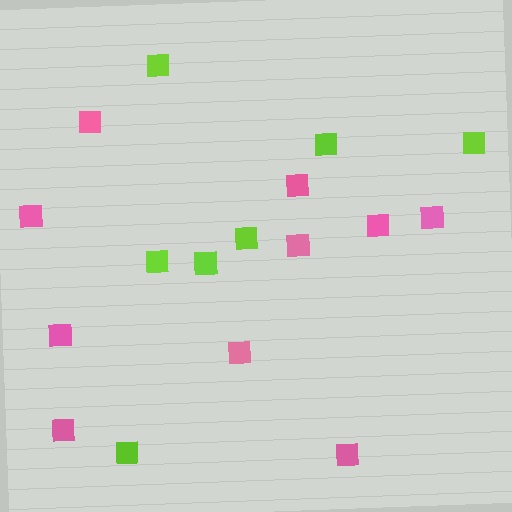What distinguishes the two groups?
There are 2 groups: one group of lime squares (7) and one group of pink squares (10).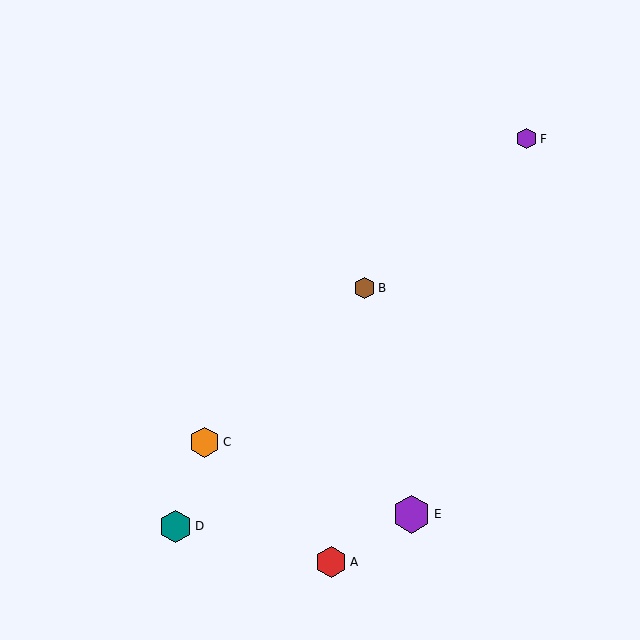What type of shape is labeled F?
Shape F is a purple hexagon.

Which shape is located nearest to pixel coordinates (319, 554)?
The red hexagon (labeled A) at (331, 562) is nearest to that location.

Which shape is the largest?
The purple hexagon (labeled E) is the largest.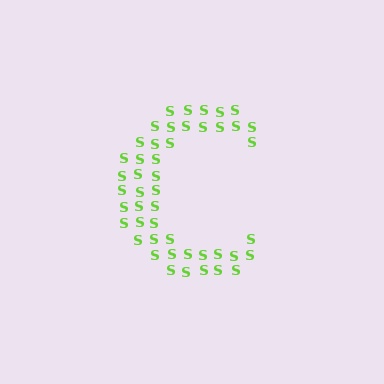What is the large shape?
The large shape is the letter C.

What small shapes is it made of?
It is made of small letter S's.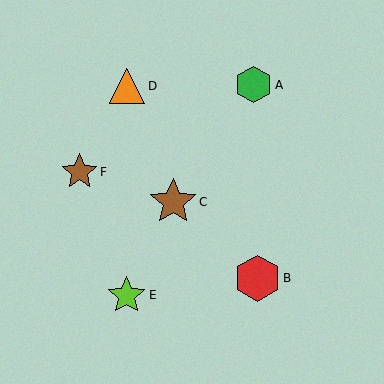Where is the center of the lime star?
The center of the lime star is at (126, 295).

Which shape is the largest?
The brown star (labeled C) is the largest.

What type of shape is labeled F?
Shape F is a brown star.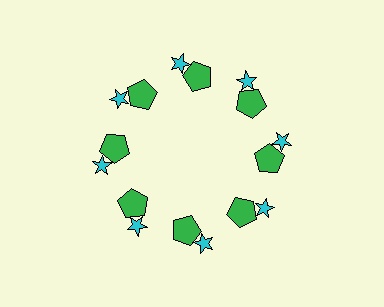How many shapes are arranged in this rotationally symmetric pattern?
There are 16 shapes, arranged in 8 groups of 2.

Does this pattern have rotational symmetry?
Yes, this pattern has 8-fold rotational symmetry. It looks the same after rotating 45 degrees around the center.